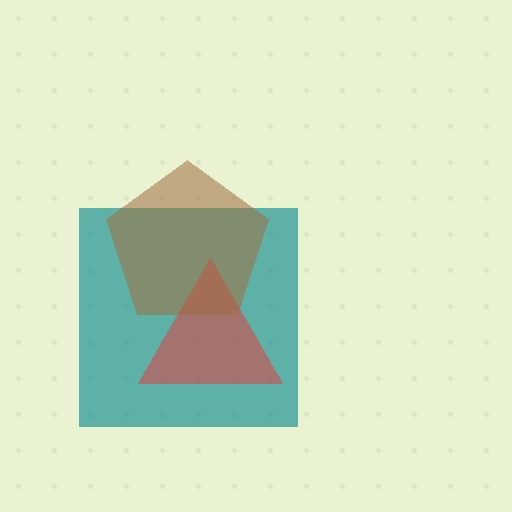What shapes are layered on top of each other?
The layered shapes are: a teal square, a red triangle, a brown pentagon.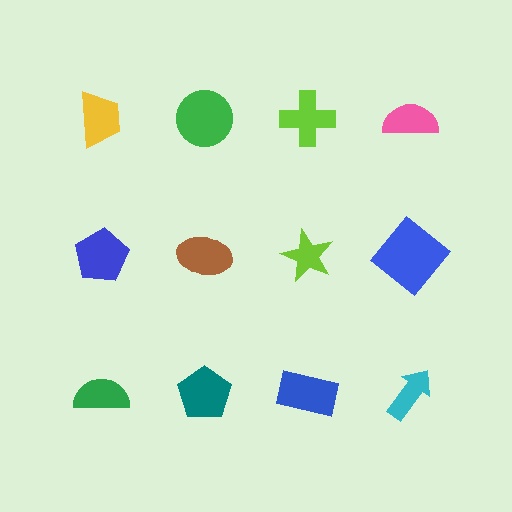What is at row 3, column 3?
A blue rectangle.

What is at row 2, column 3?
A lime star.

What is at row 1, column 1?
A yellow trapezoid.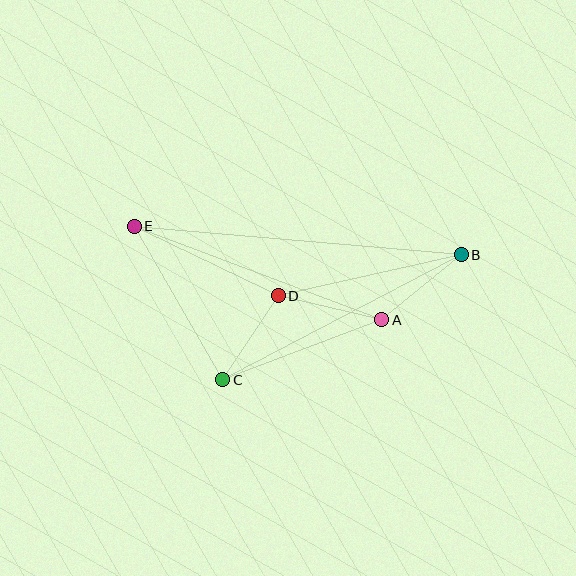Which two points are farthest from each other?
Points B and E are farthest from each other.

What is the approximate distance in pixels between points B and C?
The distance between B and C is approximately 270 pixels.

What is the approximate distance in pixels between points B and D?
The distance between B and D is approximately 188 pixels.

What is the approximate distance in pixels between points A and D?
The distance between A and D is approximately 106 pixels.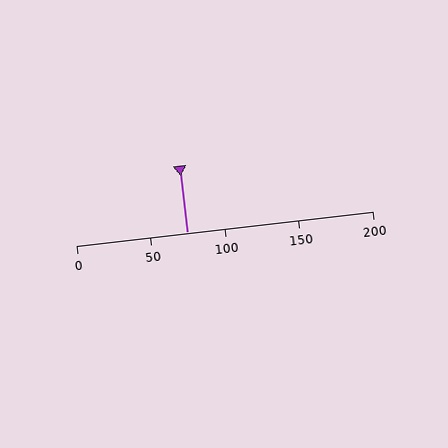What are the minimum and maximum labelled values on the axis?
The axis runs from 0 to 200.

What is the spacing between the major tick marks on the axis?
The major ticks are spaced 50 apart.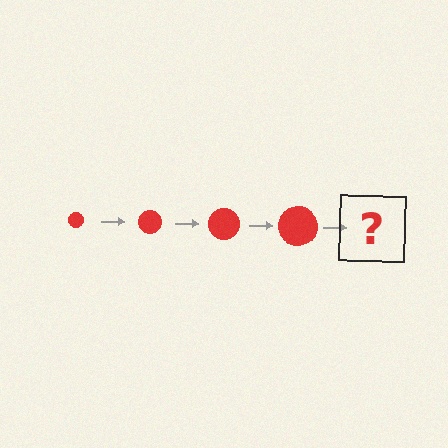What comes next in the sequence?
The next element should be a red circle, larger than the previous one.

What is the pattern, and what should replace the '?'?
The pattern is that the circle gets progressively larger each step. The '?' should be a red circle, larger than the previous one.